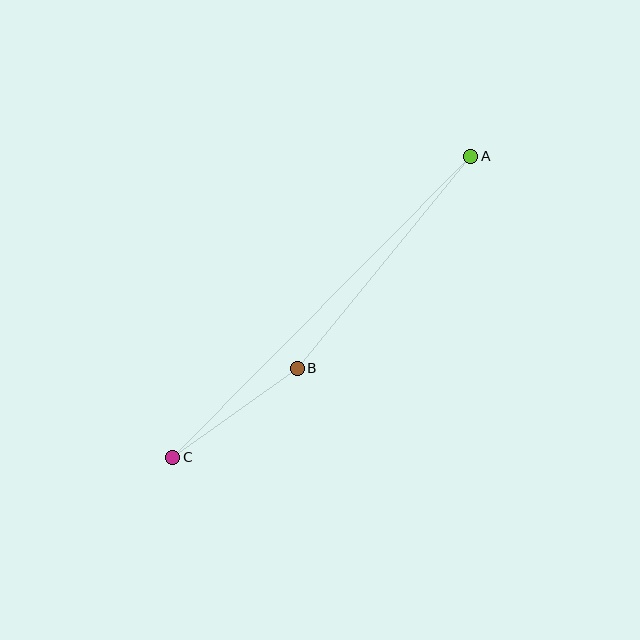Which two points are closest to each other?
Points B and C are closest to each other.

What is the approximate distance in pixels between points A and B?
The distance between A and B is approximately 274 pixels.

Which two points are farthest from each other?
Points A and C are farthest from each other.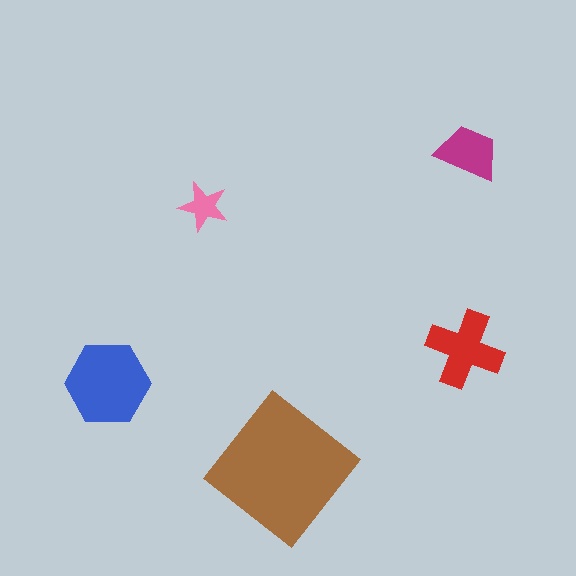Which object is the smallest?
The pink star.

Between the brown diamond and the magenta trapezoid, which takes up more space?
The brown diamond.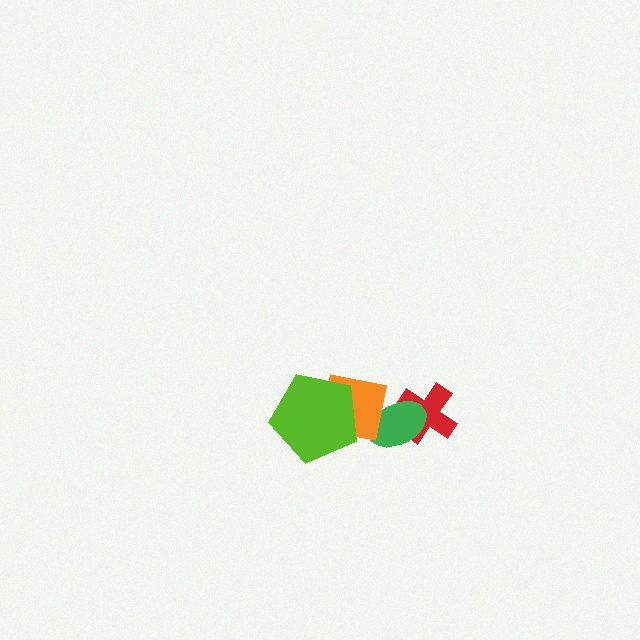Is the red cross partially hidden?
Yes, it is partially covered by another shape.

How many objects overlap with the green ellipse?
2 objects overlap with the green ellipse.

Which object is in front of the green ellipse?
The orange square is in front of the green ellipse.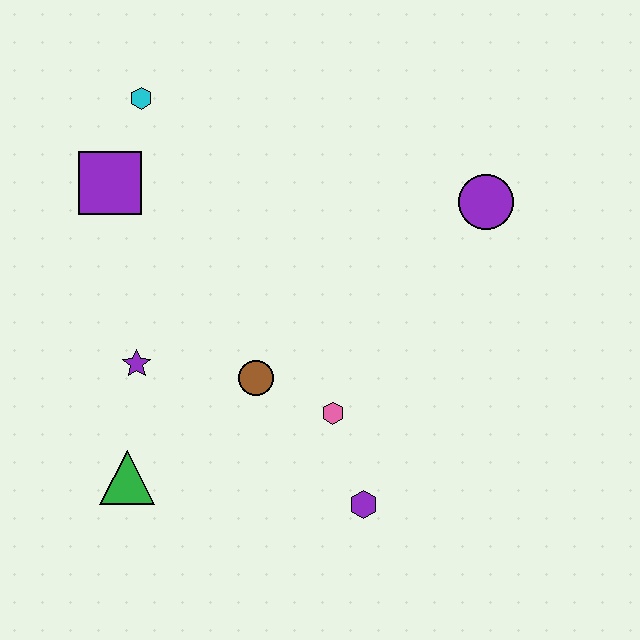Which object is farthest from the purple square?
The purple hexagon is farthest from the purple square.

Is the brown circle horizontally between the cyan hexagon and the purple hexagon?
Yes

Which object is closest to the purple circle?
The pink hexagon is closest to the purple circle.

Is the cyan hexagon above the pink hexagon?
Yes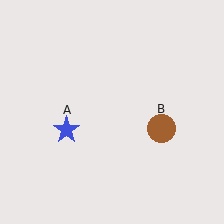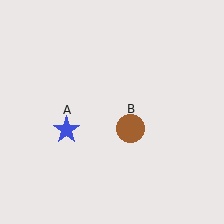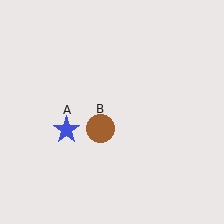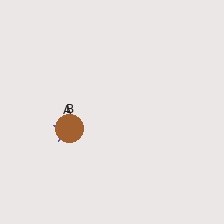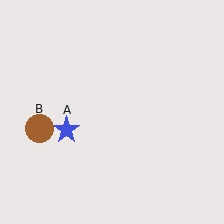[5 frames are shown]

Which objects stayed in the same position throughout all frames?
Blue star (object A) remained stationary.